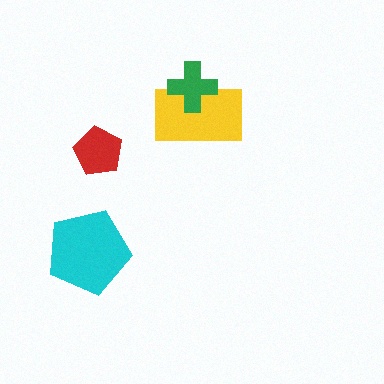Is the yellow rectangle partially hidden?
Yes, it is partially covered by another shape.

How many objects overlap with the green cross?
1 object overlaps with the green cross.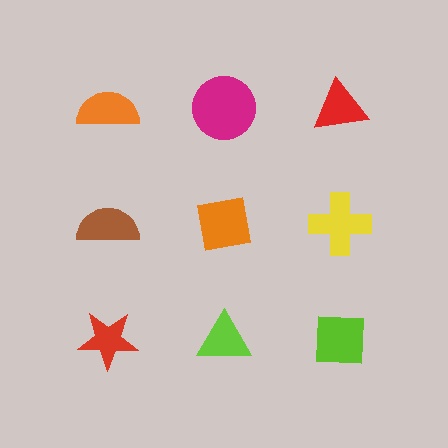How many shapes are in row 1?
3 shapes.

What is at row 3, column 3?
A lime square.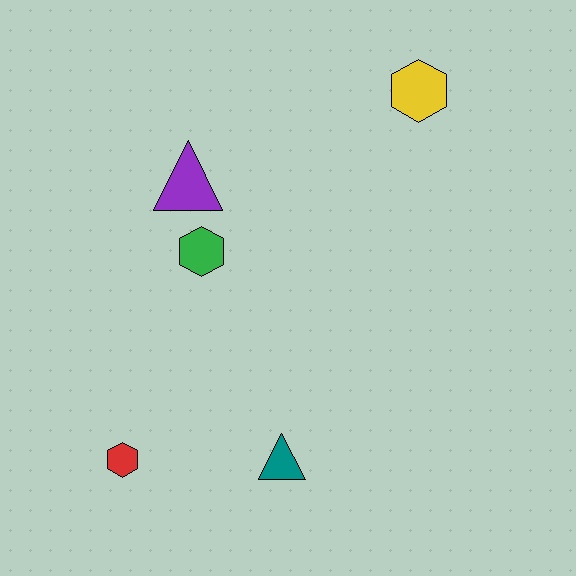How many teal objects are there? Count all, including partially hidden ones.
There is 1 teal object.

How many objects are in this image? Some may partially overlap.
There are 5 objects.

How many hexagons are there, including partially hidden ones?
There are 3 hexagons.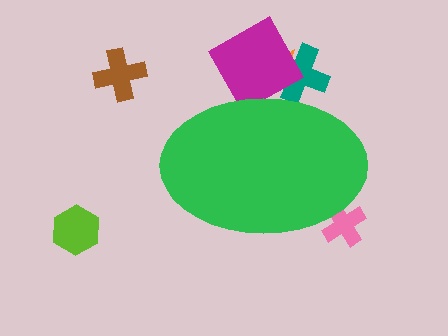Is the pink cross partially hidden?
Yes, the pink cross is partially hidden behind the green ellipse.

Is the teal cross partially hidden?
Yes, the teal cross is partially hidden behind the green ellipse.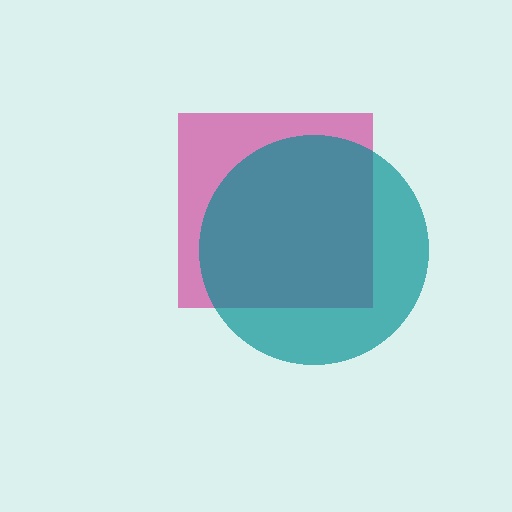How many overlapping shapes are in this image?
There are 2 overlapping shapes in the image.